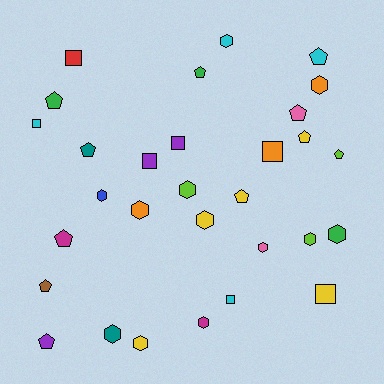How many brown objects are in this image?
There is 1 brown object.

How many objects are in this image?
There are 30 objects.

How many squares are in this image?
There are 7 squares.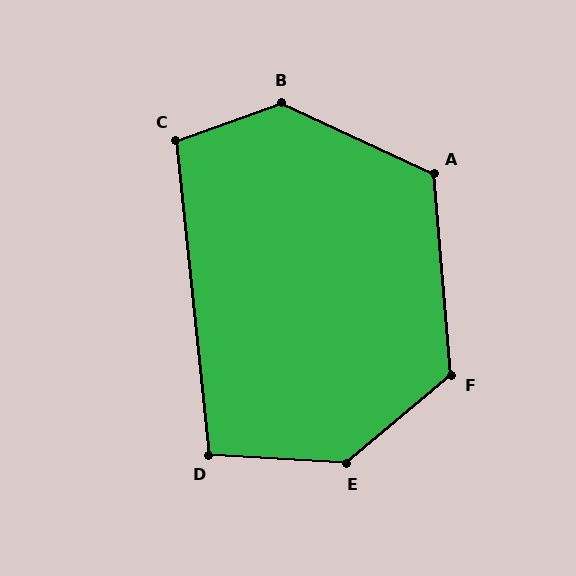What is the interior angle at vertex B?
Approximately 135 degrees (obtuse).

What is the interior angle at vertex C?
Approximately 104 degrees (obtuse).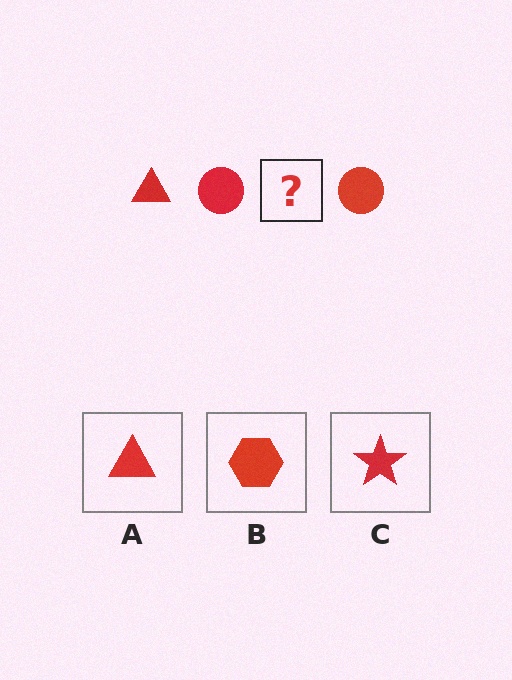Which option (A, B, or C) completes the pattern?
A.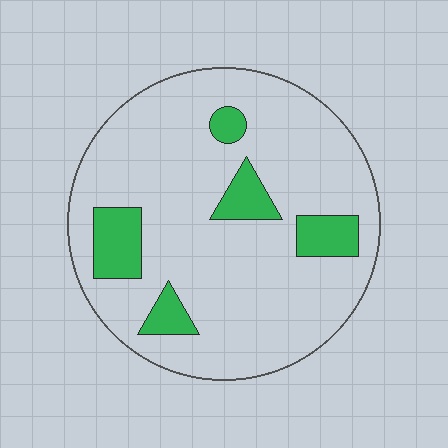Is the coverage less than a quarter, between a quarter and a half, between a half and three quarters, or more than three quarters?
Less than a quarter.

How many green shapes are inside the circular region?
5.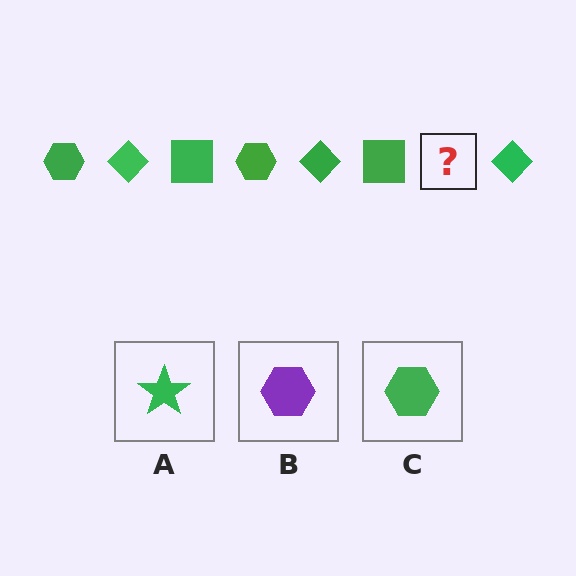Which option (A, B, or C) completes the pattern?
C.